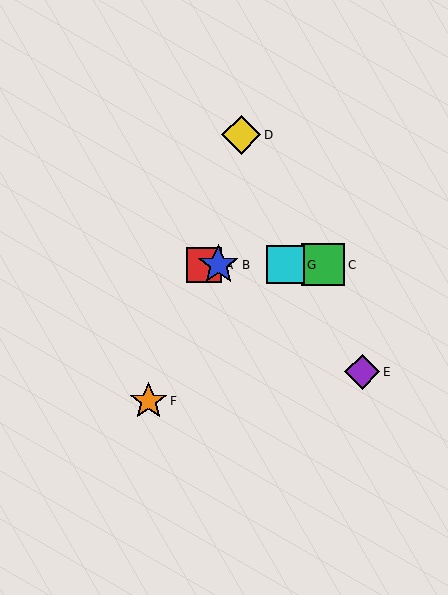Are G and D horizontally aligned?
No, G is at y≈265 and D is at y≈135.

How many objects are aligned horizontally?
4 objects (A, B, C, G) are aligned horizontally.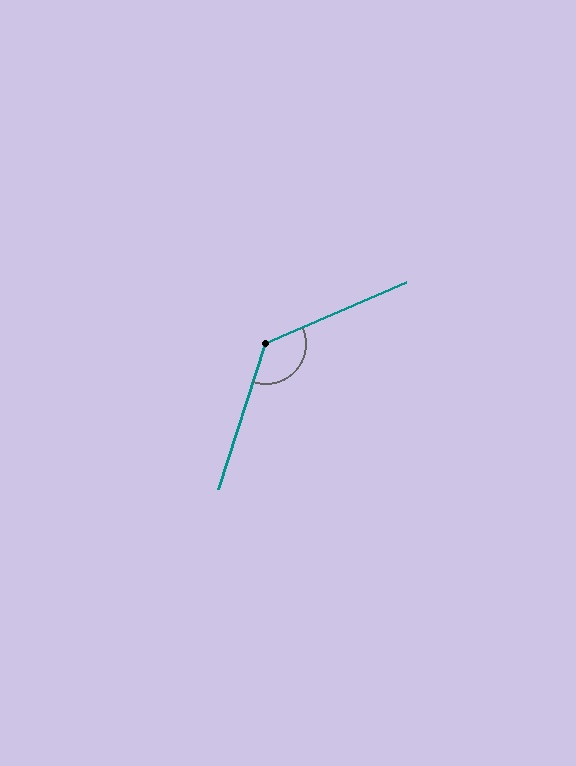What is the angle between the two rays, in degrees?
Approximately 132 degrees.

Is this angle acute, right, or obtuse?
It is obtuse.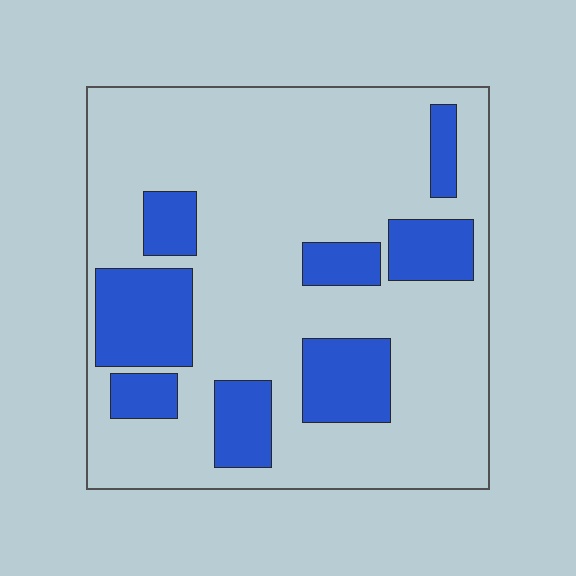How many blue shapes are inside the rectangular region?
8.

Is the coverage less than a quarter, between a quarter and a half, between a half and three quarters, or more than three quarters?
Less than a quarter.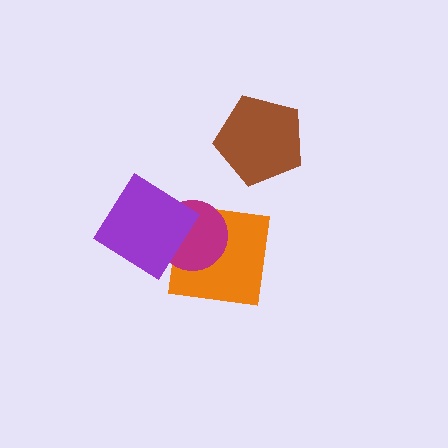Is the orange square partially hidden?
Yes, it is partially covered by another shape.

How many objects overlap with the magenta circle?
2 objects overlap with the magenta circle.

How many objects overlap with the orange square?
1 object overlaps with the orange square.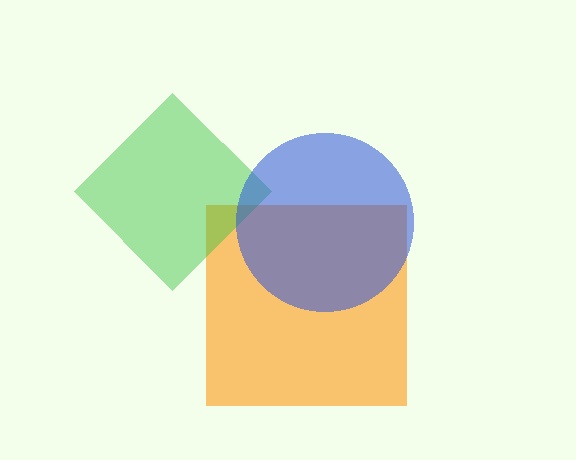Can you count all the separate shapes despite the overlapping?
Yes, there are 3 separate shapes.